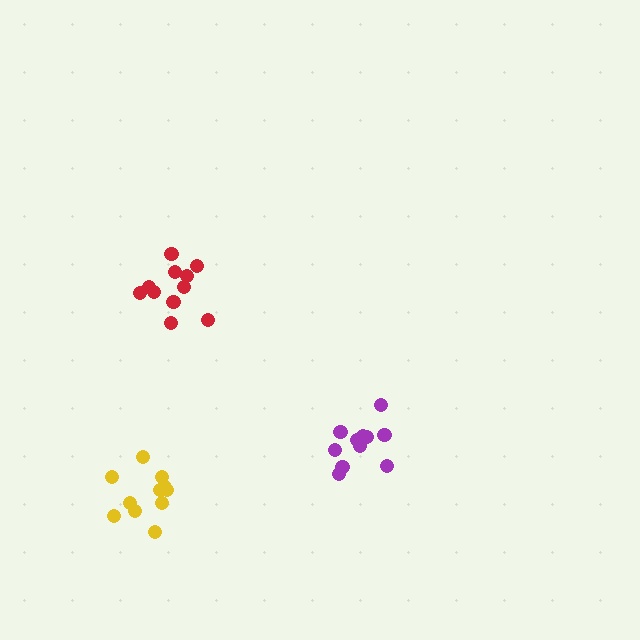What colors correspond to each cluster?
The clusters are colored: red, purple, yellow.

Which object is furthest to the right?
The purple cluster is rightmost.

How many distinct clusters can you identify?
There are 3 distinct clusters.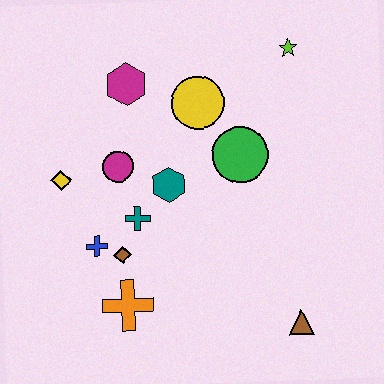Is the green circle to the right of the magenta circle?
Yes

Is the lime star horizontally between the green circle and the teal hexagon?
No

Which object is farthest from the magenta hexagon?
The brown triangle is farthest from the magenta hexagon.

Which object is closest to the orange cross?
The brown diamond is closest to the orange cross.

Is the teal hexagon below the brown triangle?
No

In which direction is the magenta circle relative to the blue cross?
The magenta circle is above the blue cross.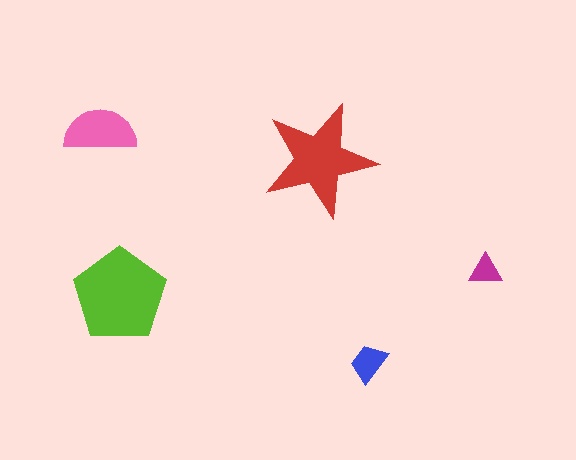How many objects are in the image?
There are 5 objects in the image.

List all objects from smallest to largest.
The magenta triangle, the blue trapezoid, the pink semicircle, the red star, the lime pentagon.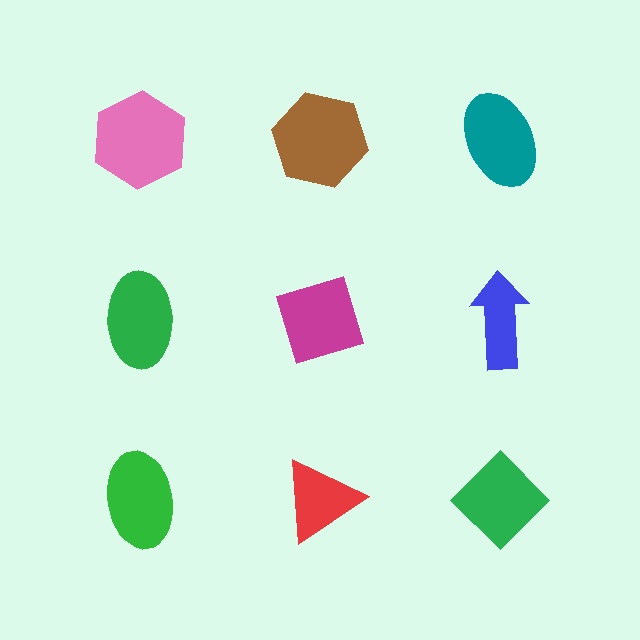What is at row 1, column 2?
A brown hexagon.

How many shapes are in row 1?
3 shapes.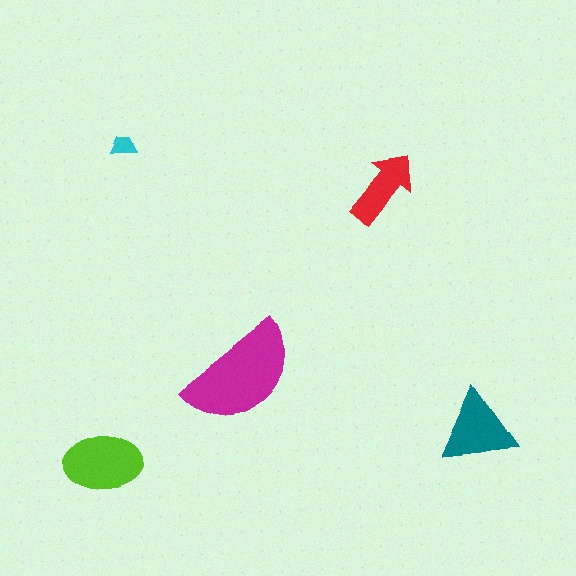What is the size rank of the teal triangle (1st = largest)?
3rd.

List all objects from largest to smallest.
The magenta semicircle, the lime ellipse, the teal triangle, the red arrow, the cyan trapezoid.